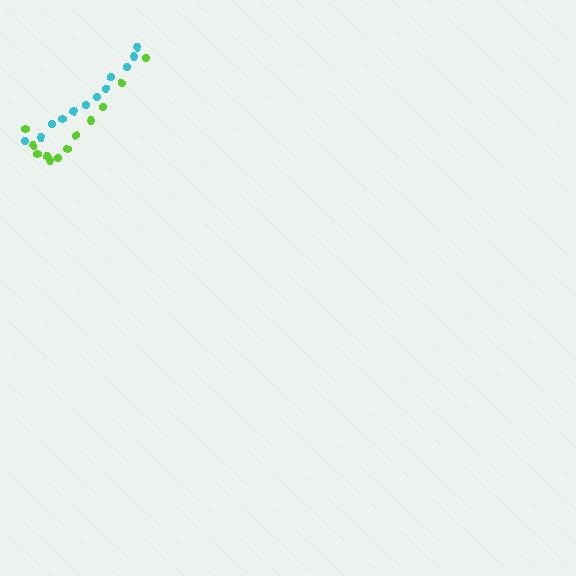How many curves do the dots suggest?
There are 2 distinct paths.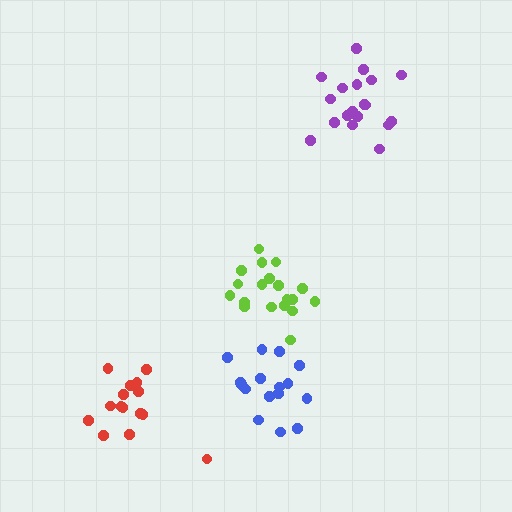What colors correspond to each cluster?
The clusters are colored: purple, red, blue, lime.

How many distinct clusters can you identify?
There are 4 distinct clusters.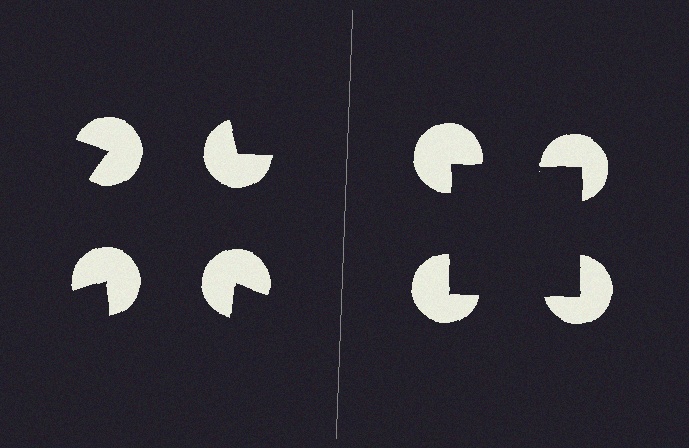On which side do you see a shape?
An illusory square appears on the right side. On the left side the wedge cuts are rotated, so no coherent shape forms.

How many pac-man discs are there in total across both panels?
8 — 4 on each side.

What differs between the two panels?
The pac-man discs are positioned identically on both sides; only the wedge orientations differ. On the right they align to a square; on the left they are misaligned.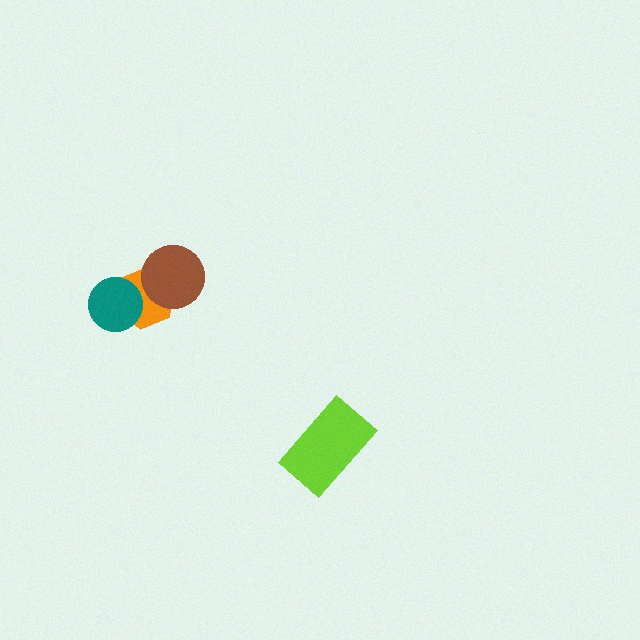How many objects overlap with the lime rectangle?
0 objects overlap with the lime rectangle.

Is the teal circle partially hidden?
No, no other shape covers it.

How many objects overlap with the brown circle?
1 object overlaps with the brown circle.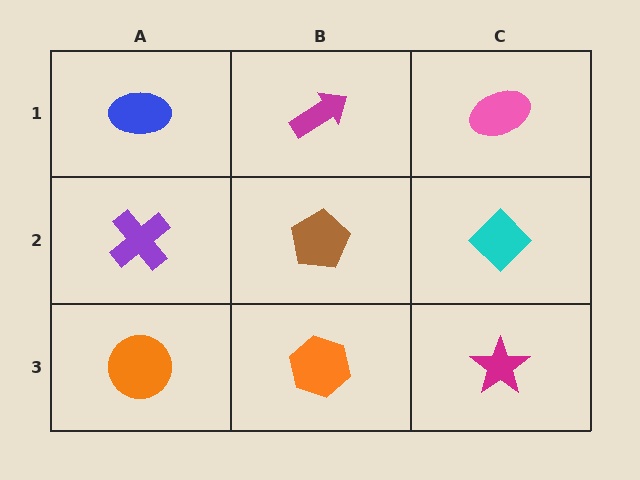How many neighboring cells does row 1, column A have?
2.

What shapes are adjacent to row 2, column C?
A pink ellipse (row 1, column C), a magenta star (row 3, column C), a brown pentagon (row 2, column B).